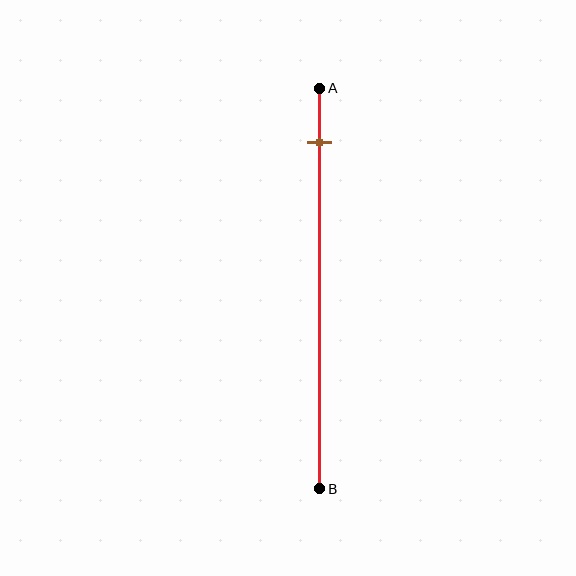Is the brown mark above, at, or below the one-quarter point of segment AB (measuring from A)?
The brown mark is above the one-quarter point of segment AB.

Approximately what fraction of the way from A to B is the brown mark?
The brown mark is approximately 15% of the way from A to B.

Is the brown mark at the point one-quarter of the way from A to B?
No, the mark is at about 15% from A, not at the 25% one-quarter point.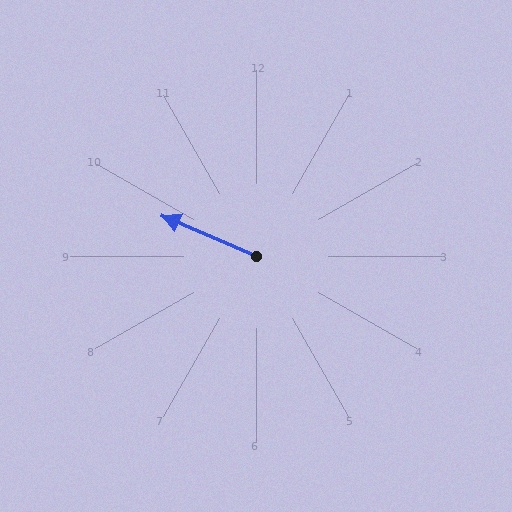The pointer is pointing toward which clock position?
Roughly 10 o'clock.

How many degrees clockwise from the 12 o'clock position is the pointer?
Approximately 294 degrees.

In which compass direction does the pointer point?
Northwest.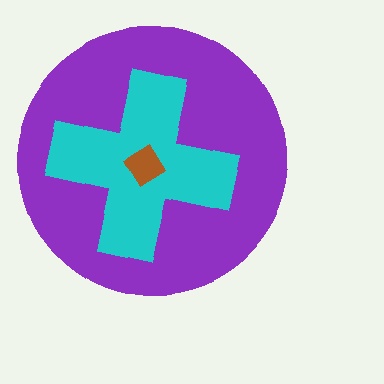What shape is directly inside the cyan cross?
The brown diamond.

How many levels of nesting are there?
3.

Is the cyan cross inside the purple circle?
Yes.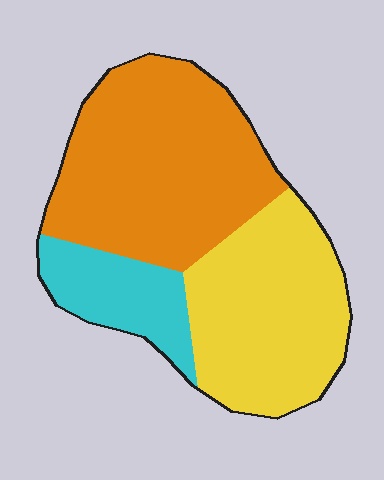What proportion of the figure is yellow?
Yellow takes up about three eighths (3/8) of the figure.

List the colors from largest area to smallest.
From largest to smallest: orange, yellow, cyan.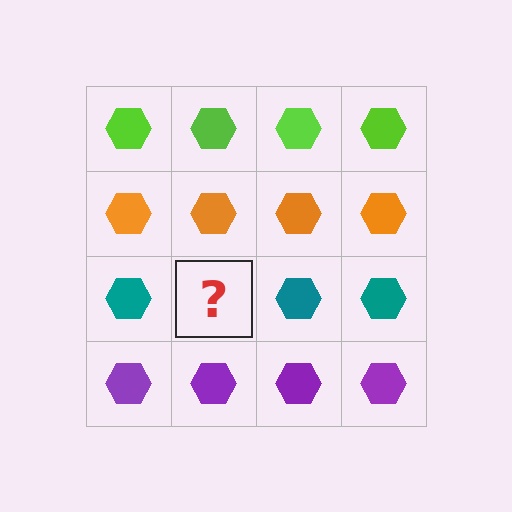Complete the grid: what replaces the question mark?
The question mark should be replaced with a teal hexagon.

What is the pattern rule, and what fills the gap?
The rule is that each row has a consistent color. The gap should be filled with a teal hexagon.